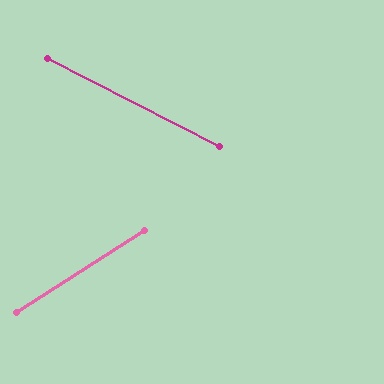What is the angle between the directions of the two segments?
Approximately 60 degrees.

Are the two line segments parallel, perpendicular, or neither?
Neither parallel nor perpendicular — they differ by about 60°.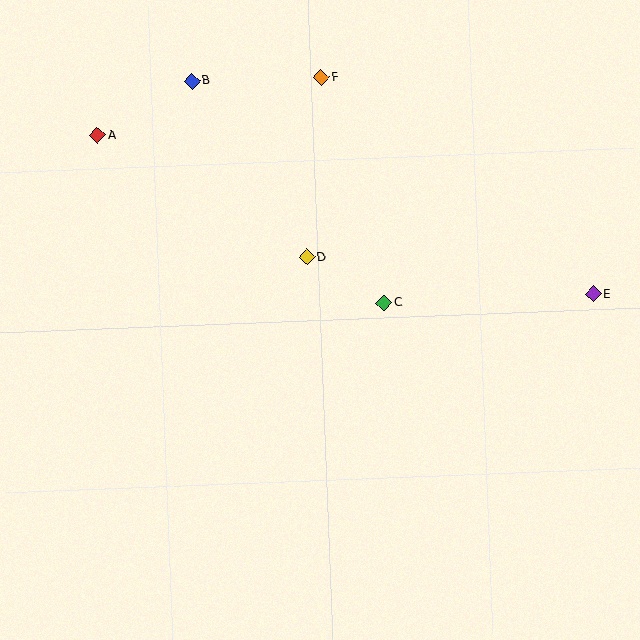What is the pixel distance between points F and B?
The distance between F and B is 130 pixels.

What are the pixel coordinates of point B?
Point B is at (192, 81).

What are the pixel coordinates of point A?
Point A is at (98, 135).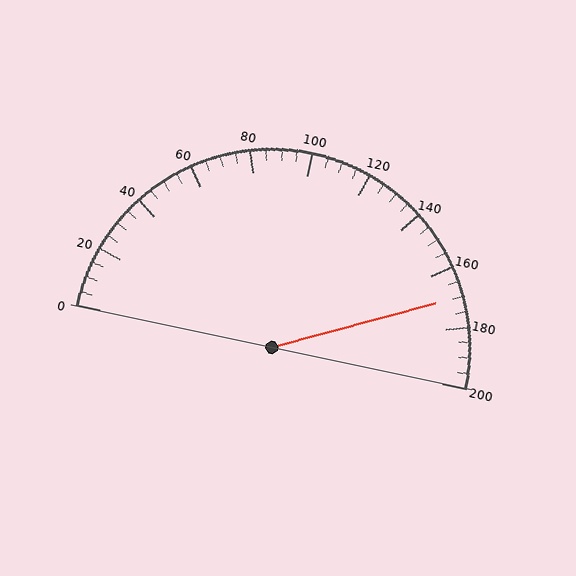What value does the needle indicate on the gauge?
The needle indicates approximately 170.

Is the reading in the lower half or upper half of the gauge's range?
The reading is in the upper half of the range (0 to 200).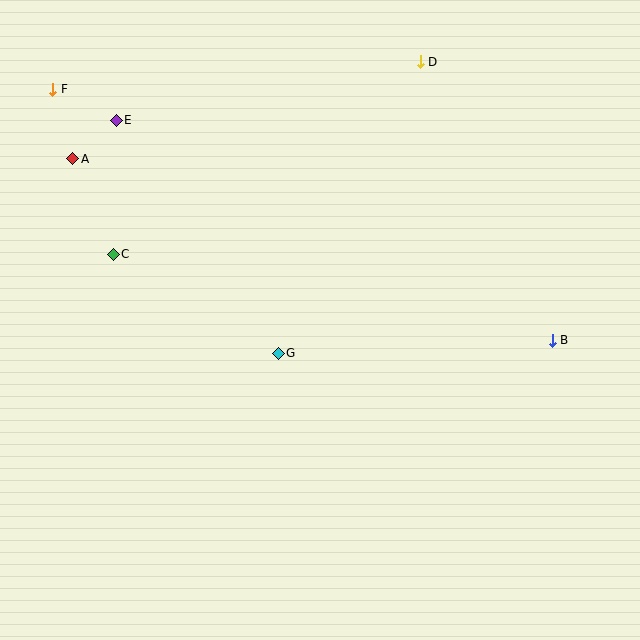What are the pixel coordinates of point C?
Point C is at (113, 254).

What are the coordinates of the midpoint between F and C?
The midpoint between F and C is at (83, 172).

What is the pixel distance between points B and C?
The distance between B and C is 447 pixels.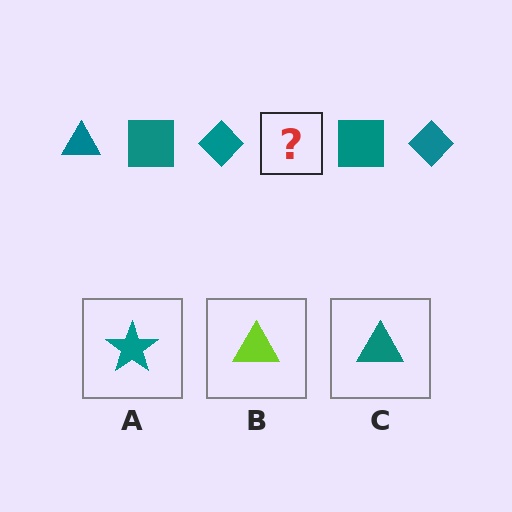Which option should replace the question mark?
Option C.